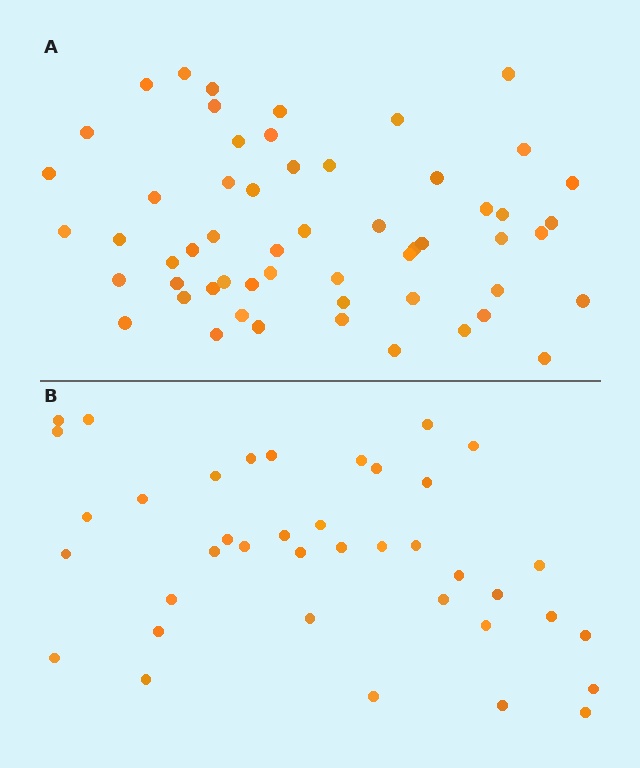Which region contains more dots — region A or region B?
Region A (the top region) has more dots.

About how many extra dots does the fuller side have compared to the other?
Region A has approximately 15 more dots than region B.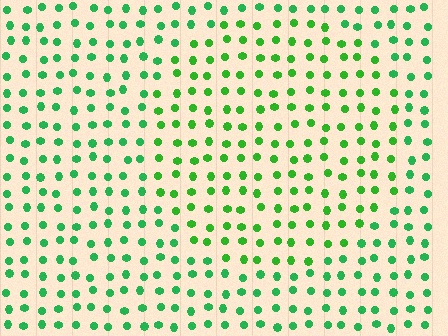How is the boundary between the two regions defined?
The boundary is defined purely by a slight shift in hue (about 22 degrees). Spacing, size, and orientation are identical on both sides.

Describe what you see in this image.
The image is filled with small green elements in a uniform arrangement. A circle-shaped region is visible where the elements are tinted to a slightly different hue, forming a subtle color boundary.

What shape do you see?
I see a circle.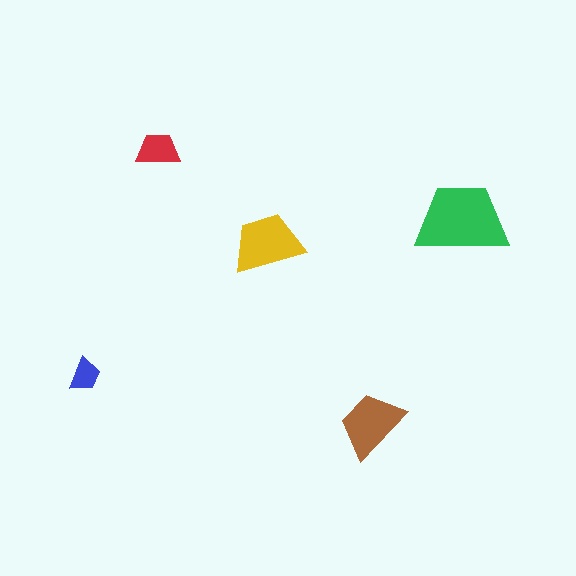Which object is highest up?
The red trapezoid is topmost.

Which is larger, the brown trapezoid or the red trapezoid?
The brown one.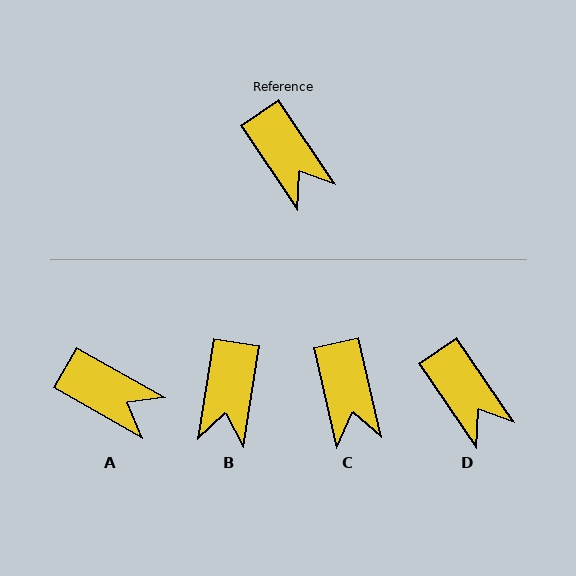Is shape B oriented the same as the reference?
No, it is off by about 43 degrees.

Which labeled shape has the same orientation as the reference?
D.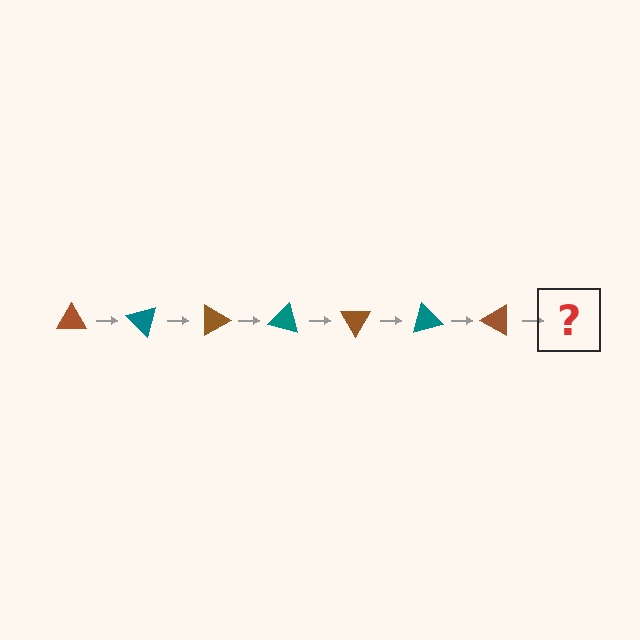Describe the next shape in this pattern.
It should be a teal triangle, rotated 315 degrees from the start.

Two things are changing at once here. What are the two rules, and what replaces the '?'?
The two rules are that it rotates 45 degrees each step and the color cycles through brown and teal. The '?' should be a teal triangle, rotated 315 degrees from the start.